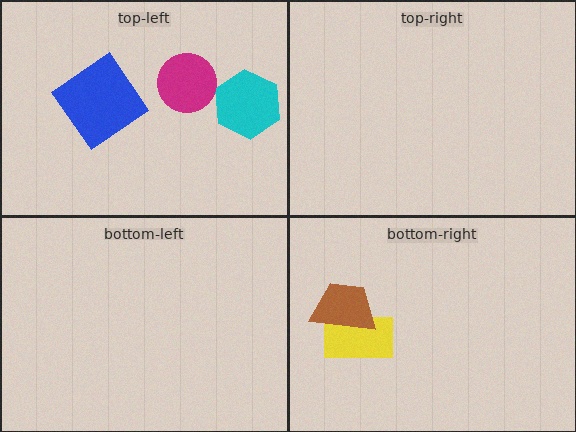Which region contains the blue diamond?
The top-left region.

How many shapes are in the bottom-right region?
2.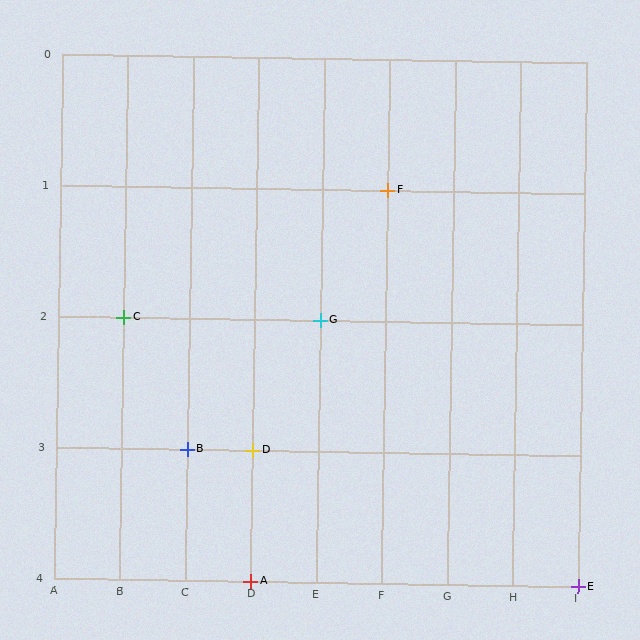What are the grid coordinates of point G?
Point G is at grid coordinates (E, 2).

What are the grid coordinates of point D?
Point D is at grid coordinates (D, 3).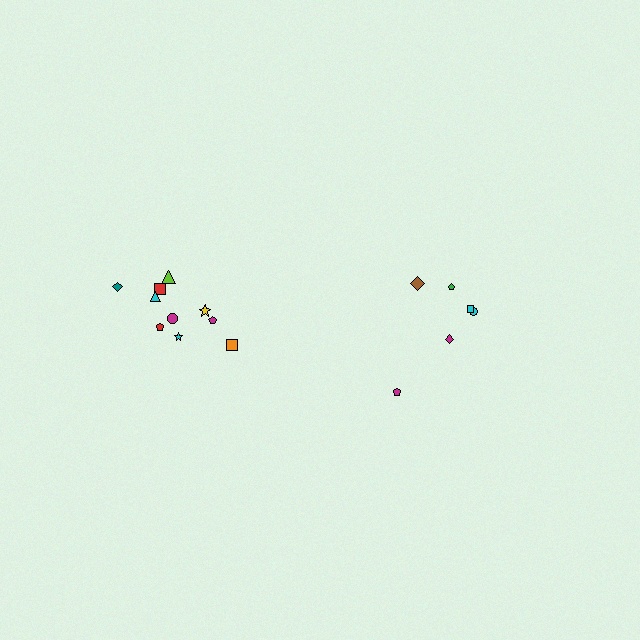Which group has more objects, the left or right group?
The left group.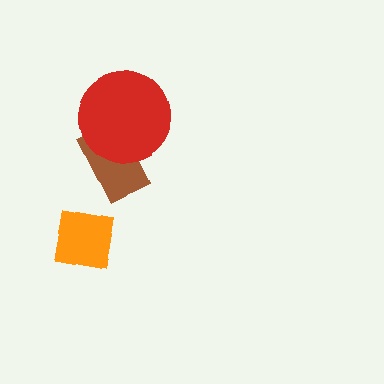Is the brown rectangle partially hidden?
Yes, it is partially covered by another shape.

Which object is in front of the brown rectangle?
The red circle is in front of the brown rectangle.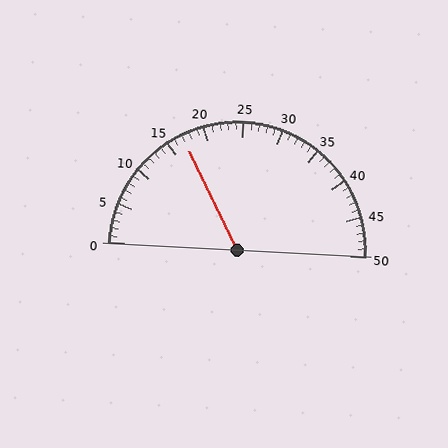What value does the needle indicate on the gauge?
The needle indicates approximately 17.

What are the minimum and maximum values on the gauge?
The gauge ranges from 0 to 50.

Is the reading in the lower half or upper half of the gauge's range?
The reading is in the lower half of the range (0 to 50).